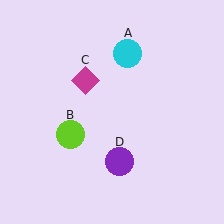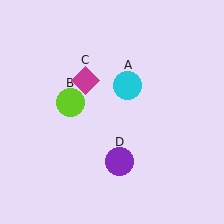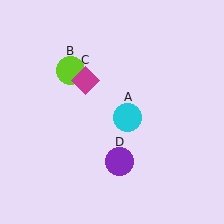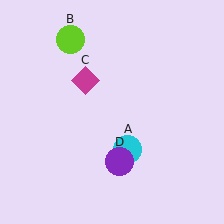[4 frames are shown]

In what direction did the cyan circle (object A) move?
The cyan circle (object A) moved down.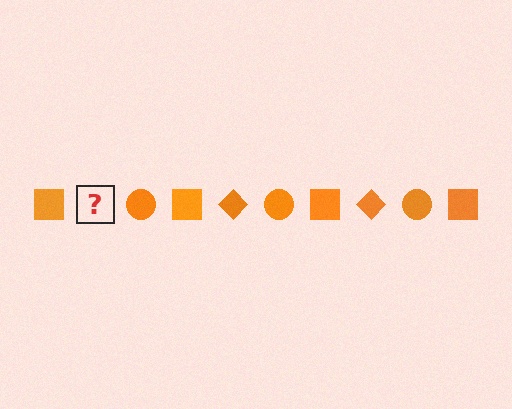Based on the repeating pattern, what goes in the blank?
The blank should be an orange diamond.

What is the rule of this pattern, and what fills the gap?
The rule is that the pattern cycles through square, diamond, circle shapes in orange. The gap should be filled with an orange diamond.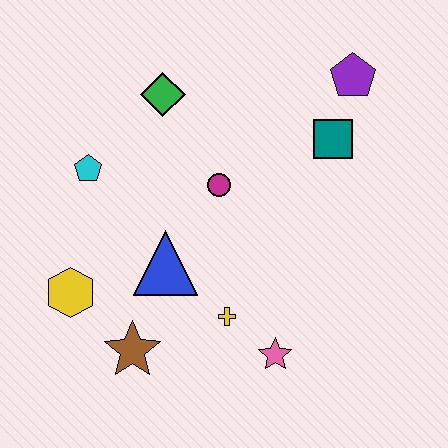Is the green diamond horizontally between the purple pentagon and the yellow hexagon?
Yes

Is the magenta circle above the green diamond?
No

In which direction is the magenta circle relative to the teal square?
The magenta circle is to the left of the teal square.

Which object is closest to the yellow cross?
The pink star is closest to the yellow cross.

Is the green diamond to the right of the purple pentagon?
No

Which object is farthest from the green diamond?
The pink star is farthest from the green diamond.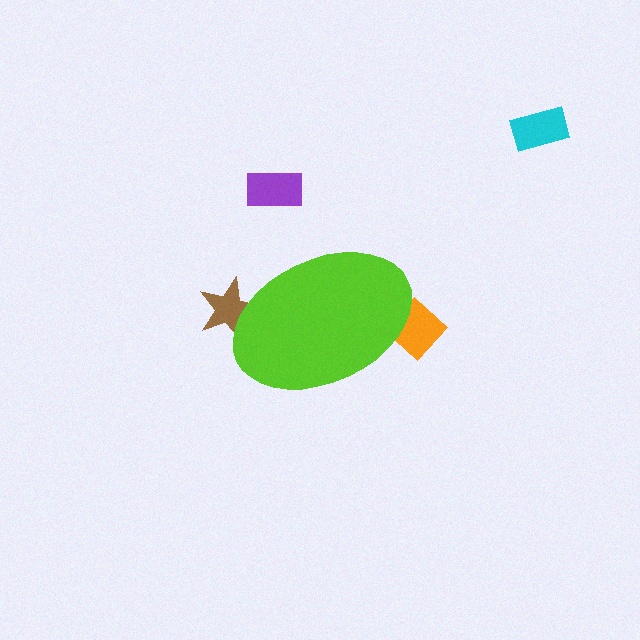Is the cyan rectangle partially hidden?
No, the cyan rectangle is fully visible.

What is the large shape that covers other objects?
A lime ellipse.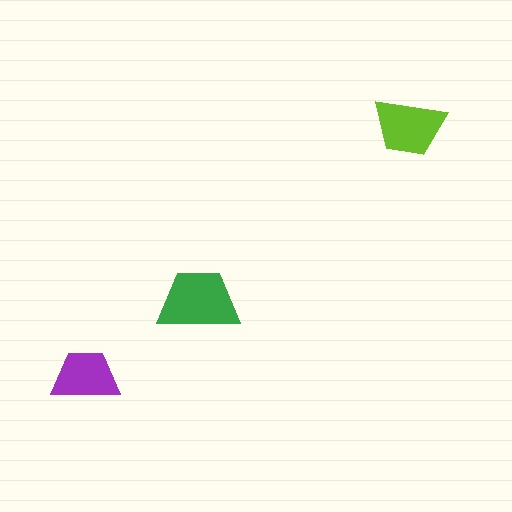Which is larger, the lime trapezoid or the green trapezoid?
The green one.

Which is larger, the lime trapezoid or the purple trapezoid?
The lime one.